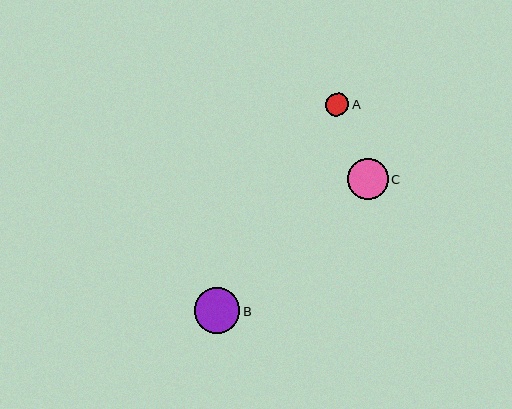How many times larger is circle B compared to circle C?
Circle B is approximately 1.1 times the size of circle C.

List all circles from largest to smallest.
From largest to smallest: B, C, A.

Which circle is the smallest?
Circle A is the smallest with a size of approximately 23 pixels.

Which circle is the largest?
Circle B is the largest with a size of approximately 45 pixels.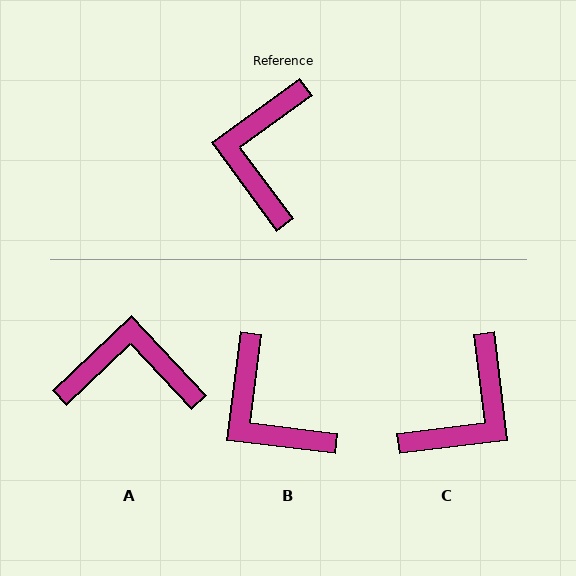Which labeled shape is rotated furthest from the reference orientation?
C, about 151 degrees away.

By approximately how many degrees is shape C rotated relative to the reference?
Approximately 151 degrees counter-clockwise.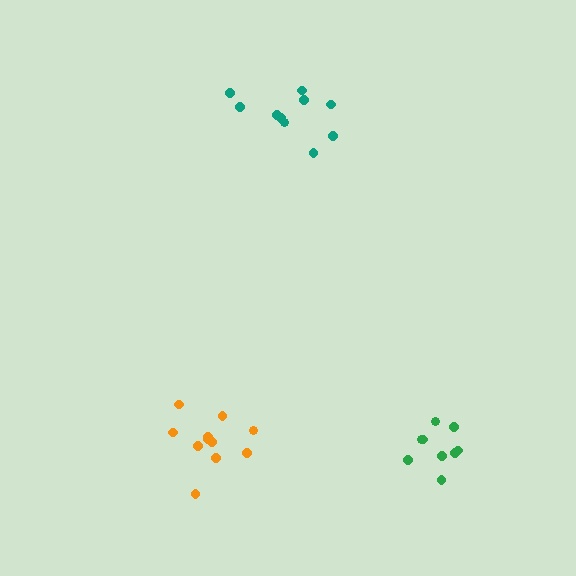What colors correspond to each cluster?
The clusters are colored: teal, green, orange.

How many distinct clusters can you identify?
There are 3 distinct clusters.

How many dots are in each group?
Group 1: 10 dots, Group 2: 9 dots, Group 3: 11 dots (30 total).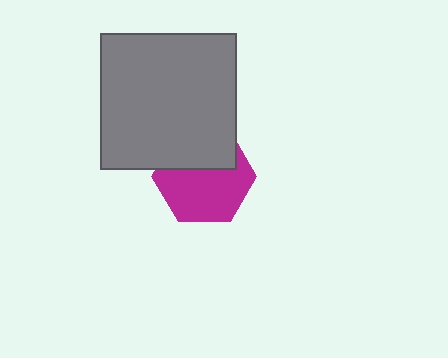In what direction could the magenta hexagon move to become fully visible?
The magenta hexagon could move down. That would shift it out from behind the gray square entirely.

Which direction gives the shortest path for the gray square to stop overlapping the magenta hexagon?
Moving up gives the shortest separation.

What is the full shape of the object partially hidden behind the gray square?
The partially hidden object is a magenta hexagon.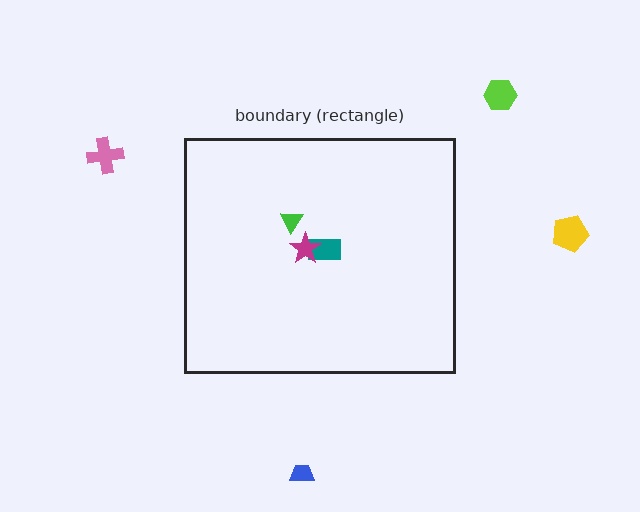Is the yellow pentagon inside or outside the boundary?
Outside.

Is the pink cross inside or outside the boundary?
Outside.